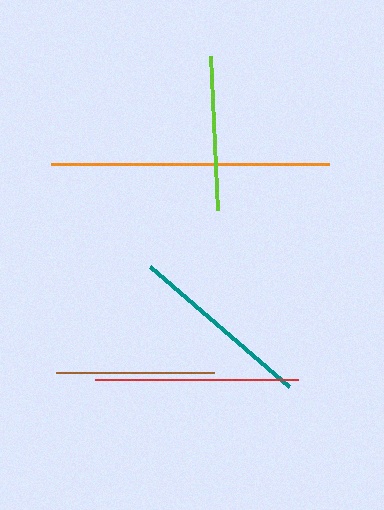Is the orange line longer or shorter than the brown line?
The orange line is longer than the brown line.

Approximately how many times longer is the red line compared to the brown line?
The red line is approximately 1.3 times the length of the brown line.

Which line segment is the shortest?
The lime line is the shortest at approximately 154 pixels.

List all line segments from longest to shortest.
From longest to shortest: orange, red, teal, brown, lime.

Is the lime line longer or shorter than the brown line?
The brown line is longer than the lime line.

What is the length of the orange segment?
The orange segment is approximately 277 pixels long.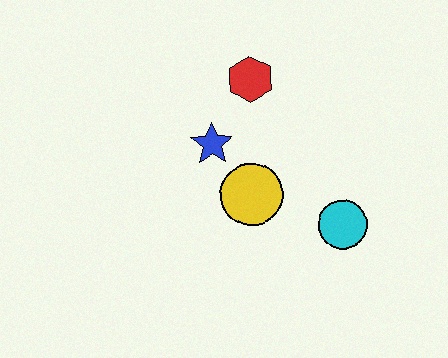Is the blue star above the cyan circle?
Yes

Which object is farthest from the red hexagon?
The cyan circle is farthest from the red hexagon.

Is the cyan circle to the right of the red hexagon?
Yes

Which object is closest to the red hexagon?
The blue star is closest to the red hexagon.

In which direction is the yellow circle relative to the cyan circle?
The yellow circle is to the left of the cyan circle.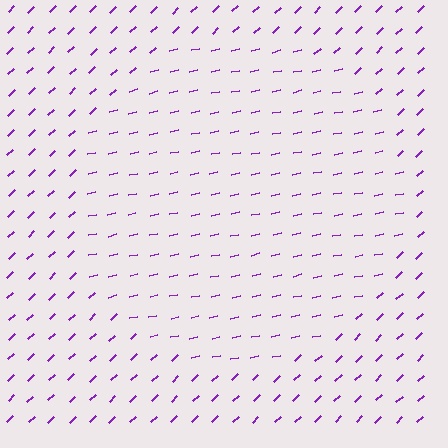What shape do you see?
I see a circle.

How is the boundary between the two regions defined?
The boundary is defined purely by a change in line orientation (approximately 31 degrees difference). All lines are the same color and thickness.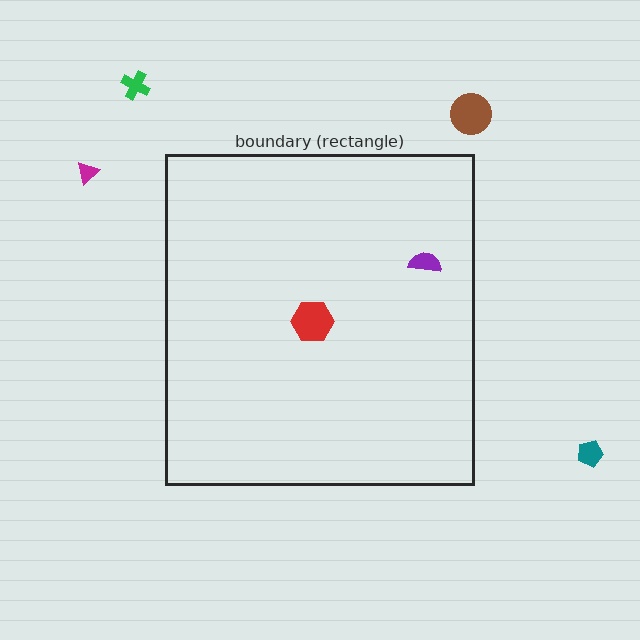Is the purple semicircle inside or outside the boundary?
Inside.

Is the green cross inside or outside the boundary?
Outside.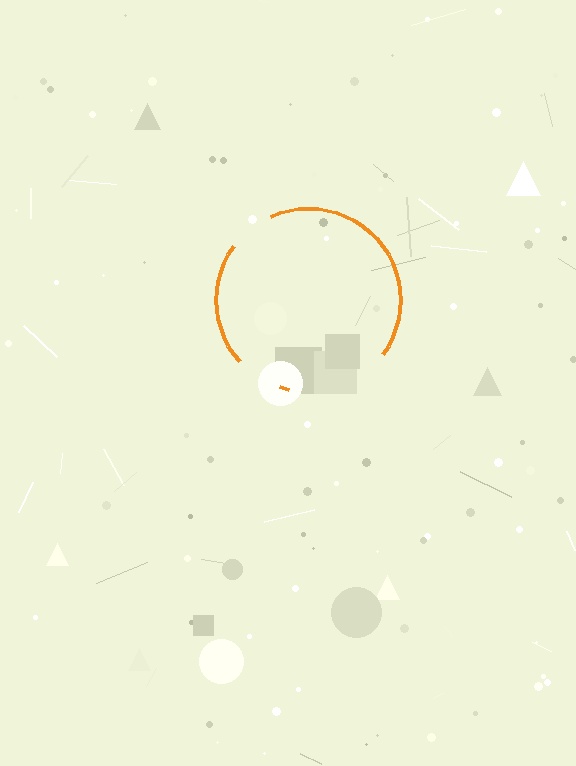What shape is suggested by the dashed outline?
The dashed outline suggests a circle.